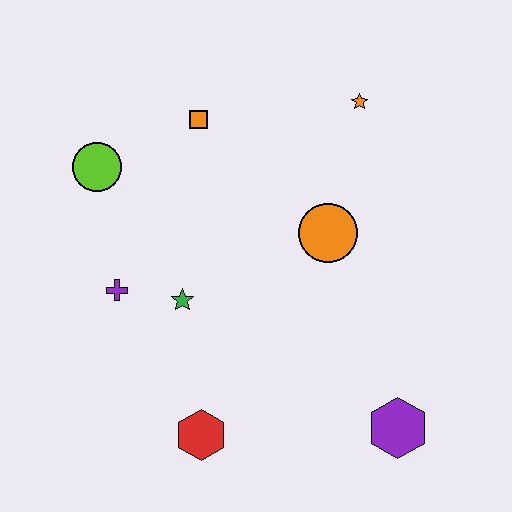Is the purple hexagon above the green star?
No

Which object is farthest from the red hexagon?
The orange star is farthest from the red hexagon.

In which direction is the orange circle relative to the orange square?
The orange circle is to the right of the orange square.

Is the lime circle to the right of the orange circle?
No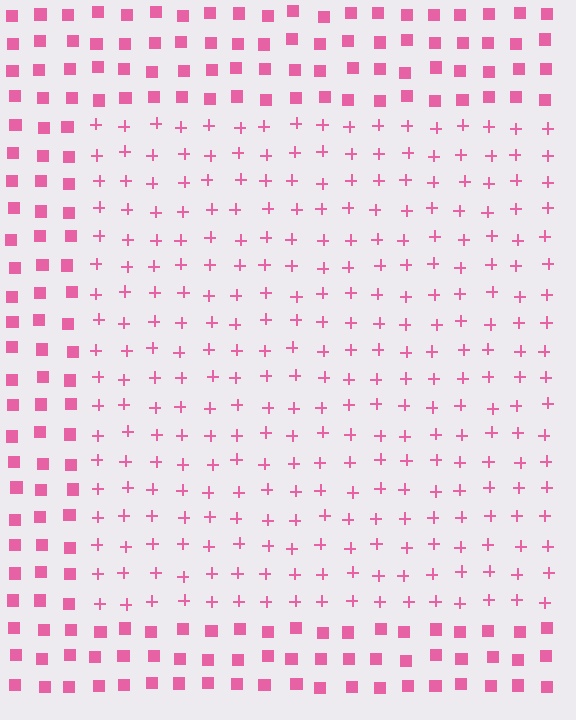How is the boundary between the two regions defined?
The boundary is defined by a change in element shape: plus signs inside vs. squares outside. All elements share the same color and spacing.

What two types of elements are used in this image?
The image uses plus signs inside the rectangle region and squares outside it.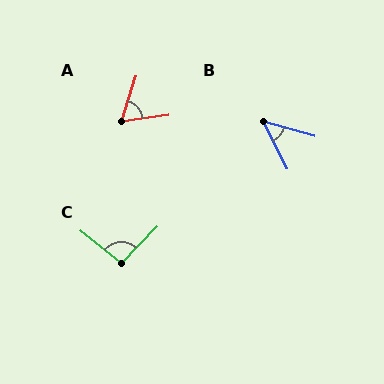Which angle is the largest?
C, at approximately 96 degrees.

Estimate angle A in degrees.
Approximately 64 degrees.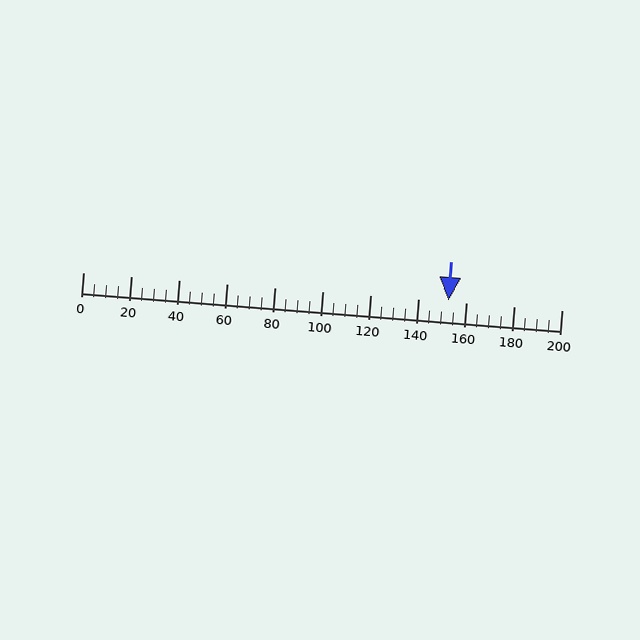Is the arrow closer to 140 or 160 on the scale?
The arrow is closer to 160.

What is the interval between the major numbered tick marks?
The major tick marks are spaced 20 units apart.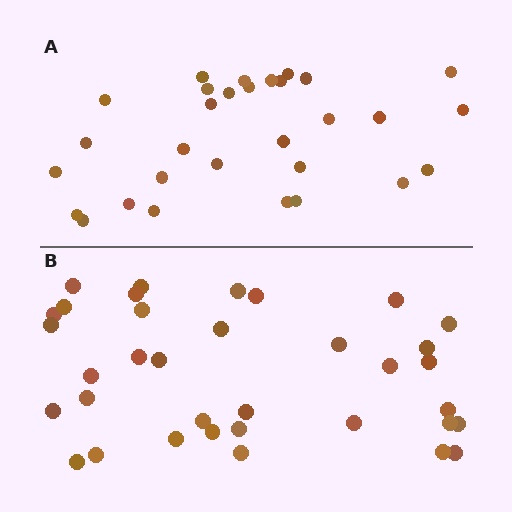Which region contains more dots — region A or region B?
Region B (the bottom region) has more dots.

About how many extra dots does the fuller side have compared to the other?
Region B has about 5 more dots than region A.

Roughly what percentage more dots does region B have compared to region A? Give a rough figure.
About 15% more.